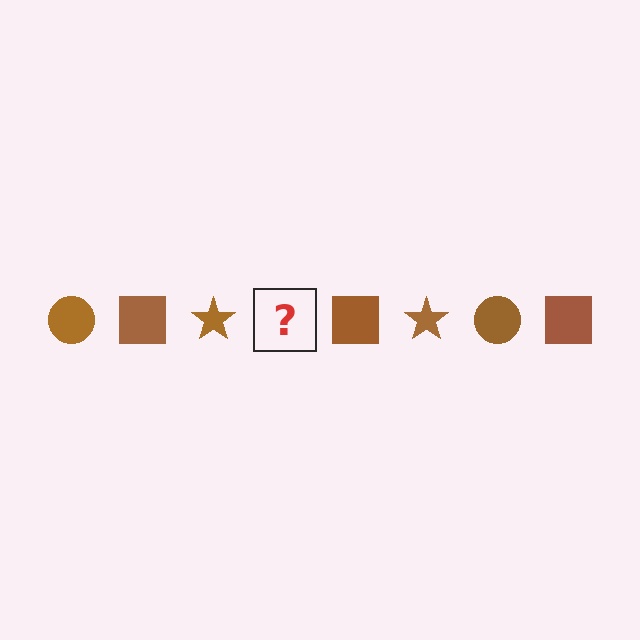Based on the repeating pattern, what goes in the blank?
The blank should be a brown circle.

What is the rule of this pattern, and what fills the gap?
The rule is that the pattern cycles through circle, square, star shapes in brown. The gap should be filled with a brown circle.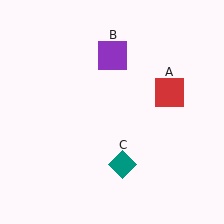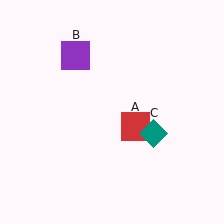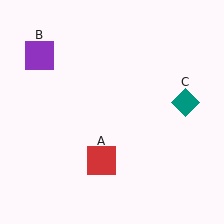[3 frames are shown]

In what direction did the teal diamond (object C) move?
The teal diamond (object C) moved up and to the right.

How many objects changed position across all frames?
3 objects changed position: red square (object A), purple square (object B), teal diamond (object C).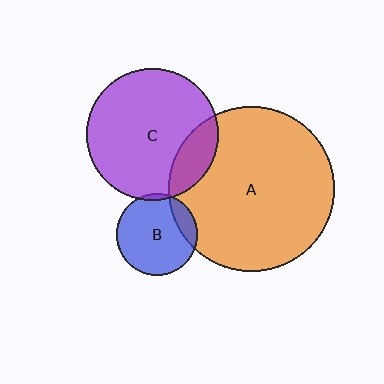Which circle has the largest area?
Circle A (orange).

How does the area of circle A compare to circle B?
Approximately 4.1 times.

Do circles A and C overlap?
Yes.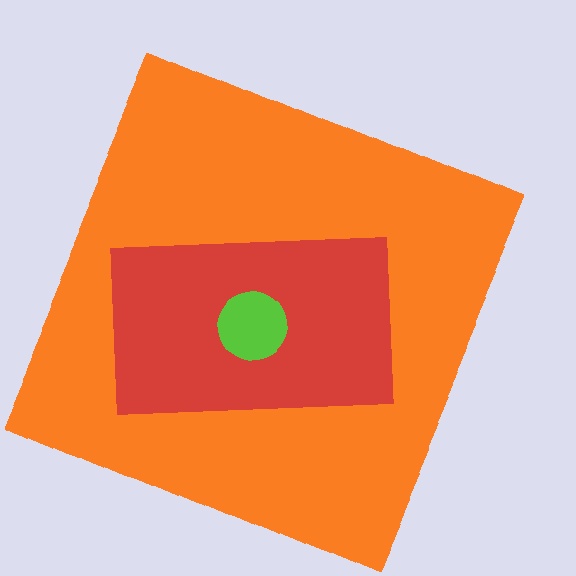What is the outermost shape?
The orange square.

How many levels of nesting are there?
3.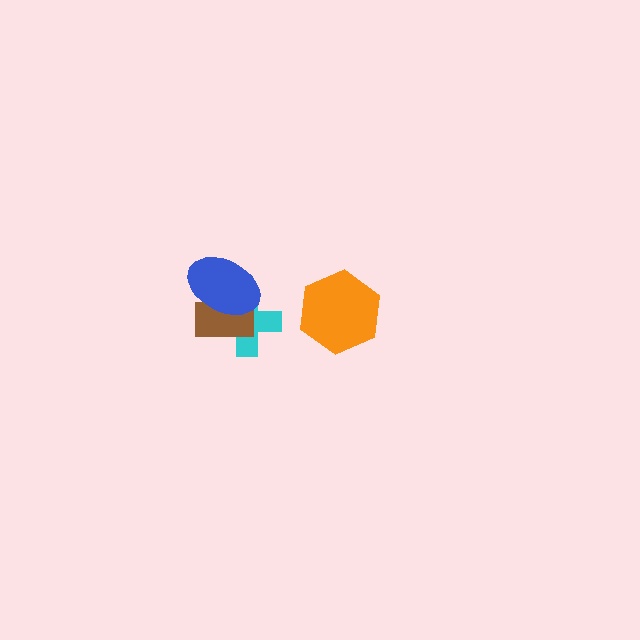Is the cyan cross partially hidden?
Yes, it is partially covered by another shape.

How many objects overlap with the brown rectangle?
2 objects overlap with the brown rectangle.